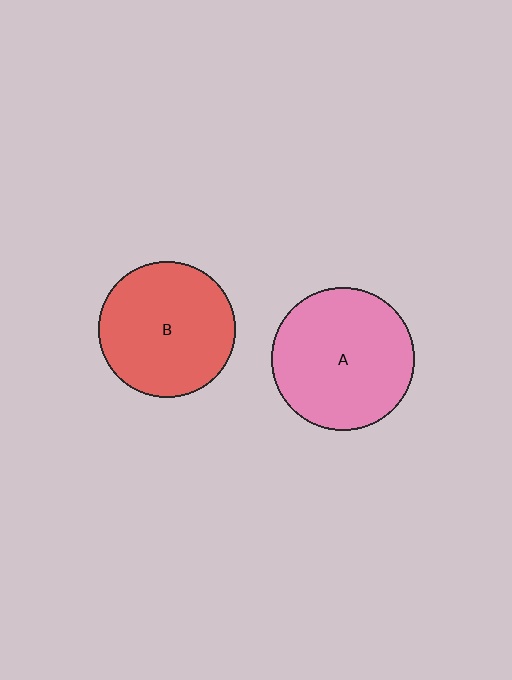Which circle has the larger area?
Circle A (pink).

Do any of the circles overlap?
No, none of the circles overlap.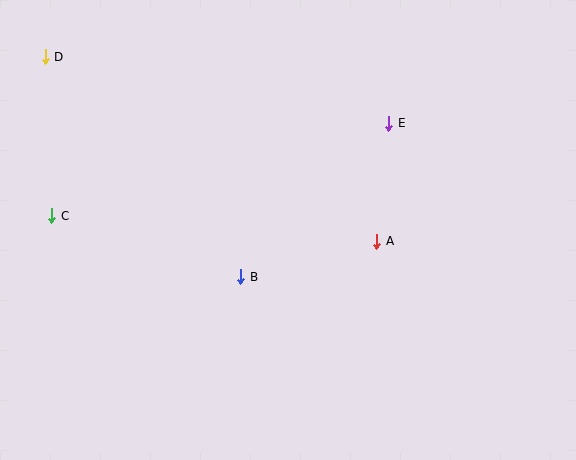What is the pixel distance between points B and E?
The distance between B and E is 213 pixels.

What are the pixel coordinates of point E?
Point E is at (389, 123).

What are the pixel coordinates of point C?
Point C is at (52, 216).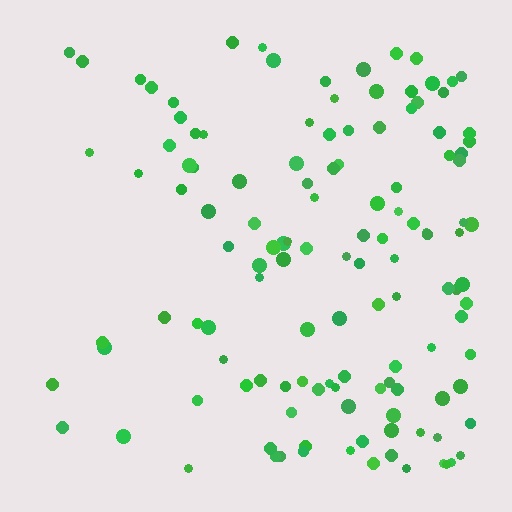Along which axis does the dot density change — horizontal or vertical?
Horizontal.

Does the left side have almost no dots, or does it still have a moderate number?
Still a moderate number, just noticeably fewer than the right.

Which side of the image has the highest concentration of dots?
The right.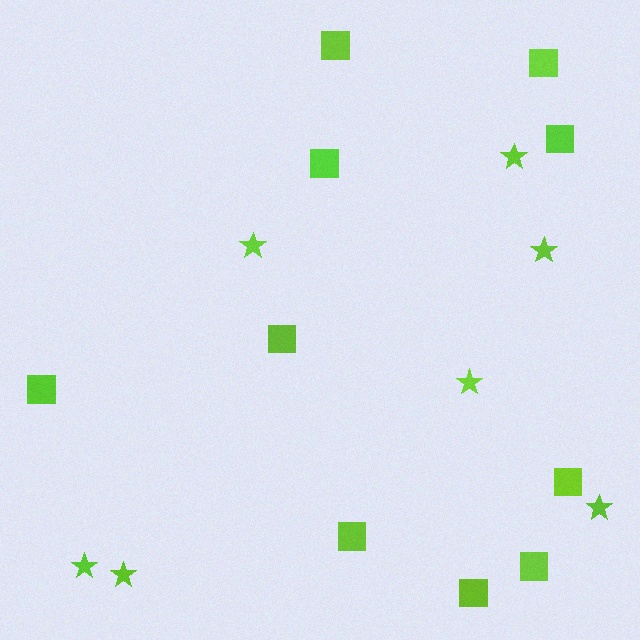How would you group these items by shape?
There are 2 groups: one group of squares (10) and one group of stars (7).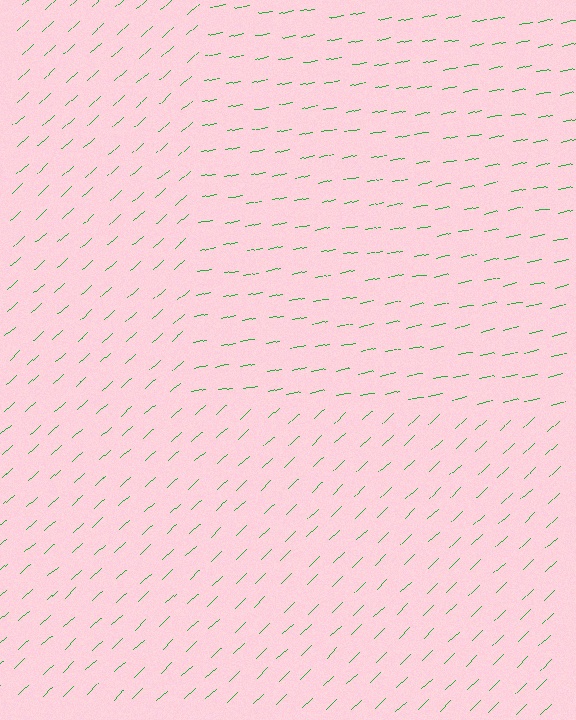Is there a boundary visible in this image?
Yes, there is a texture boundary formed by a change in line orientation.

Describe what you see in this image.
The image is filled with small green line segments. A rectangle region in the image has lines oriented differently from the surrounding lines, creating a visible texture boundary.